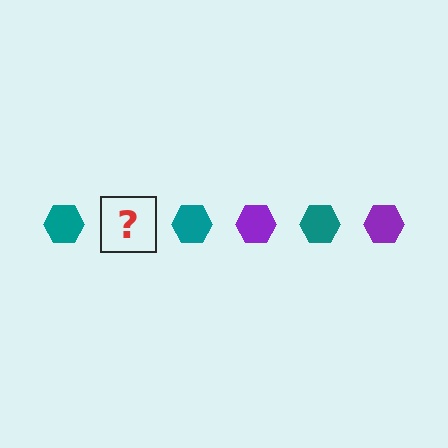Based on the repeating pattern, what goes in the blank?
The blank should be a purple hexagon.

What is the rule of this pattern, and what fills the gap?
The rule is that the pattern cycles through teal, purple hexagons. The gap should be filled with a purple hexagon.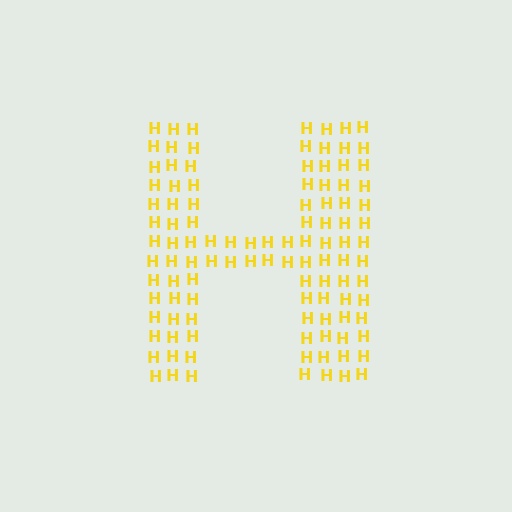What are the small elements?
The small elements are letter H's.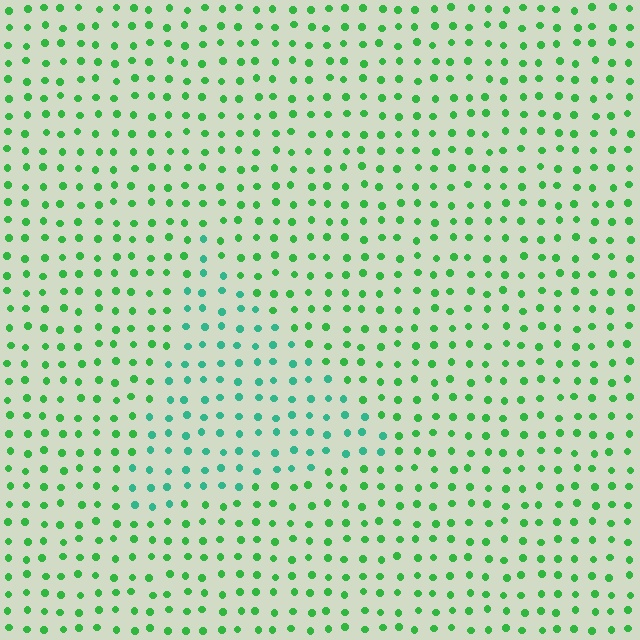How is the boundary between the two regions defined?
The boundary is defined purely by a slight shift in hue (about 34 degrees). Spacing, size, and orientation are identical on both sides.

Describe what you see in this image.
The image is filled with small green elements in a uniform arrangement. A triangle-shaped region is visible where the elements are tinted to a slightly different hue, forming a subtle color boundary.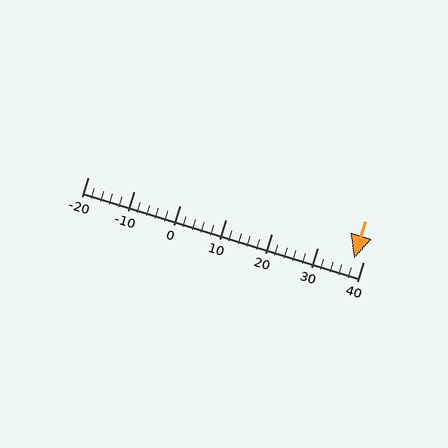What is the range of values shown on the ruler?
The ruler shows values from -20 to 40.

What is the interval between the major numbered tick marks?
The major tick marks are spaced 10 units apart.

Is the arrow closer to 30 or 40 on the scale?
The arrow is closer to 40.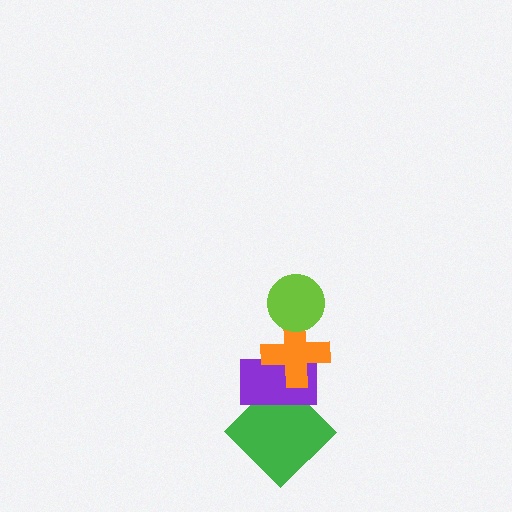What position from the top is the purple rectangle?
The purple rectangle is 3rd from the top.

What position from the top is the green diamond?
The green diamond is 4th from the top.